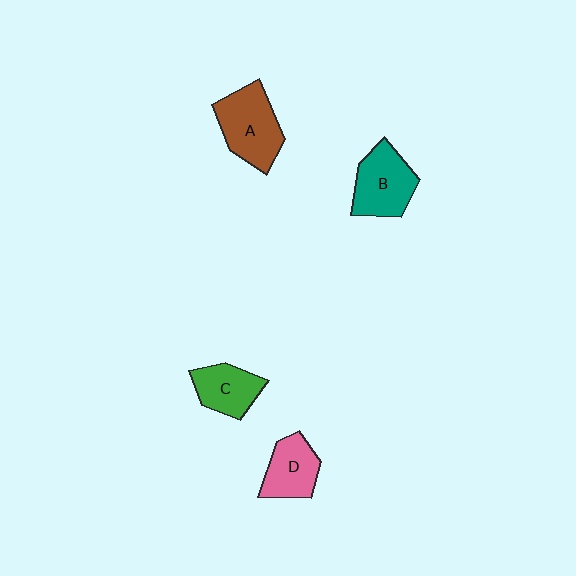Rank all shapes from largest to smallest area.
From largest to smallest: A (brown), B (teal), D (pink), C (green).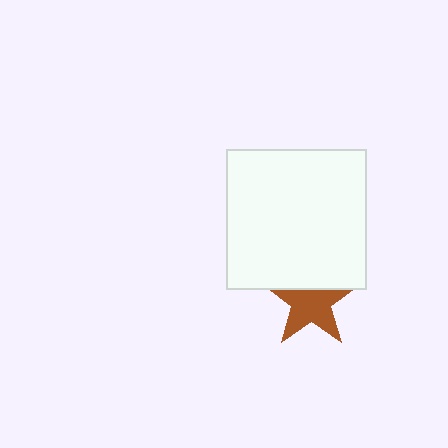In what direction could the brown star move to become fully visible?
The brown star could move down. That would shift it out from behind the white square entirely.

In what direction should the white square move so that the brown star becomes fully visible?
The white square should move up. That is the shortest direction to clear the overlap and leave the brown star fully visible.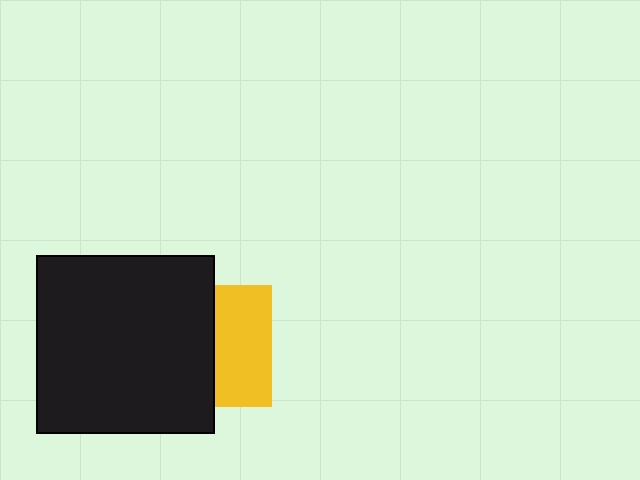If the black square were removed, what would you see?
You would see the complete yellow square.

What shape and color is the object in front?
The object in front is a black square.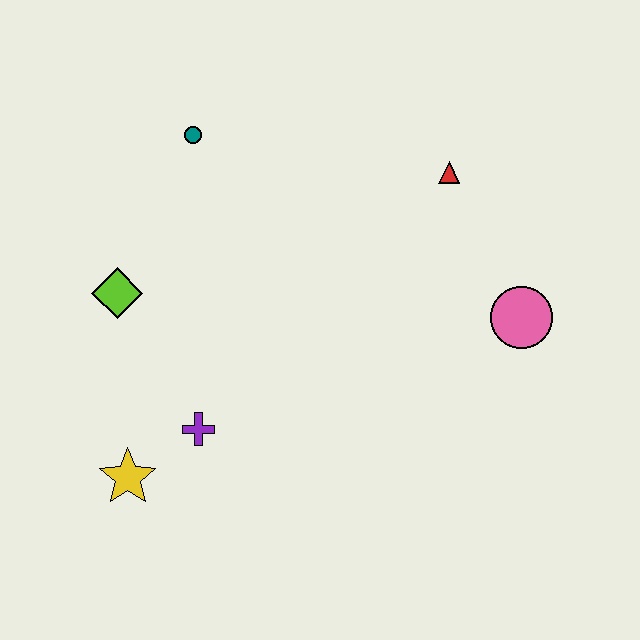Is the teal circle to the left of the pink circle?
Yes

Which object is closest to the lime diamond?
The purple cross is closest to the lime diamond.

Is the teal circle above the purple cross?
Yes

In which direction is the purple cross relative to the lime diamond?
The purple cross is below the lime diamond.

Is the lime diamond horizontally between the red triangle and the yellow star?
No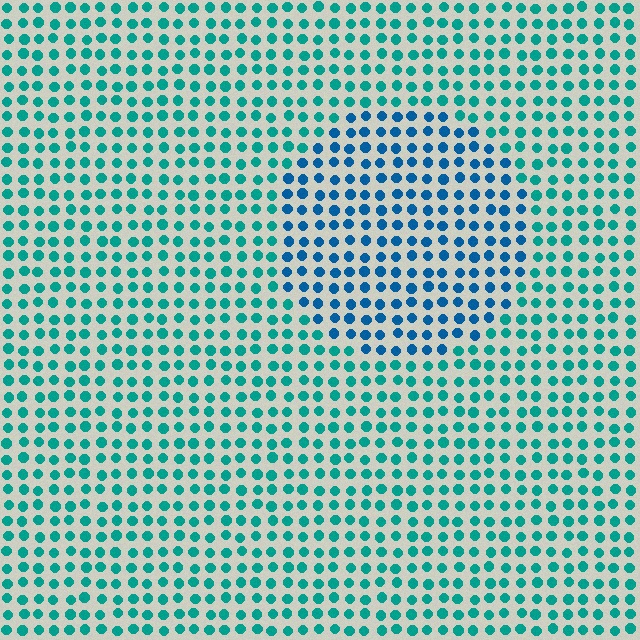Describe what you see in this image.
The image is filled with small teal elements in a uniform arrangement. A circle-shaped region is visible where the elements are tinted to a slightly different hue, forming a subtle color boundary.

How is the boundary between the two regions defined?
The boundary is defined purely by a slight shift in hue (about 32 degrees). Spacing, size, and orientation are identical on both sides.